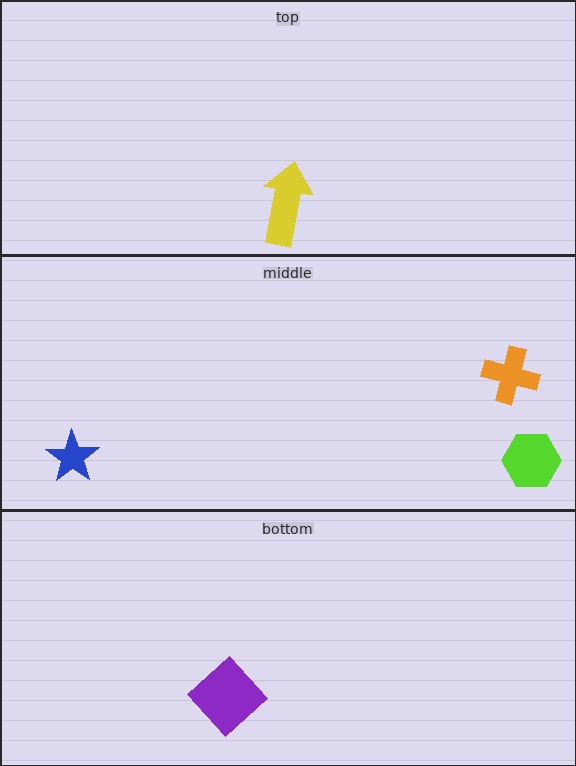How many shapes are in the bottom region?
1.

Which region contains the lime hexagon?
The middle region.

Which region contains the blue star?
The middle region.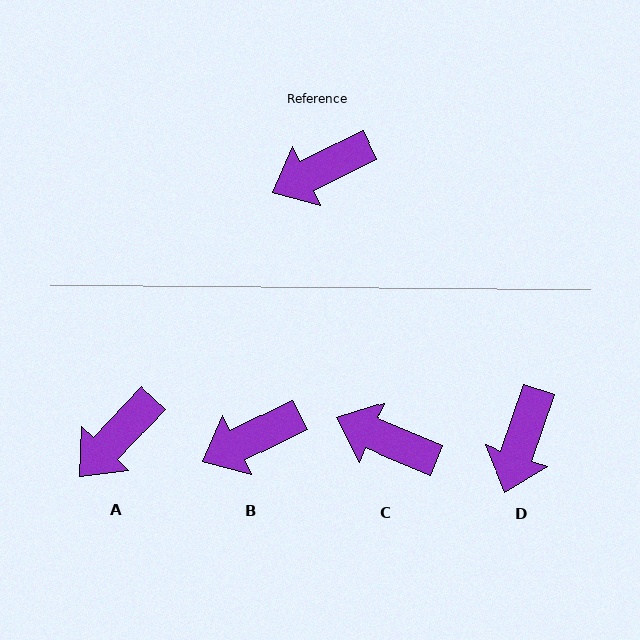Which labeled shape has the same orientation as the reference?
B.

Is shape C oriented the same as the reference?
No, it is off by about 49 degrees.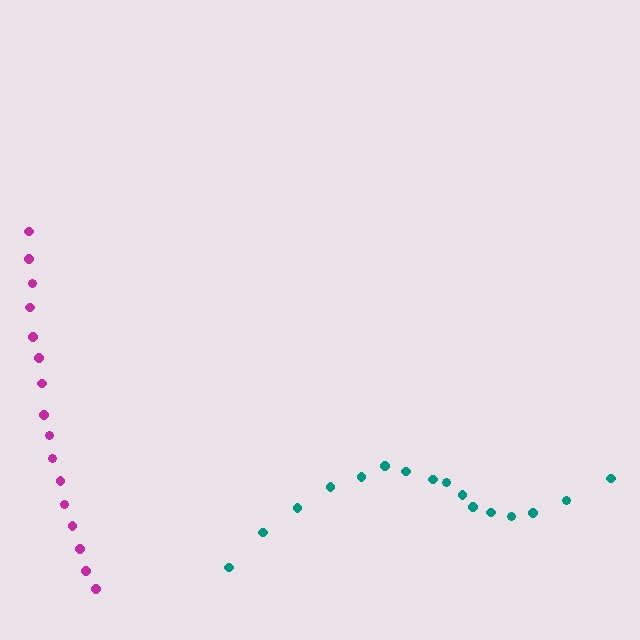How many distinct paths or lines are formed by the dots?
There are 2 distinct paths.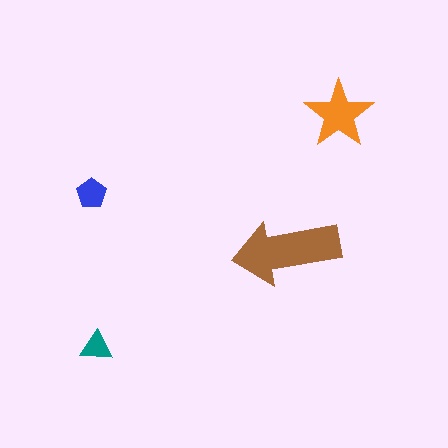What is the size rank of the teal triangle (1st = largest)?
4th.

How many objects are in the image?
There are 4 objects in the image.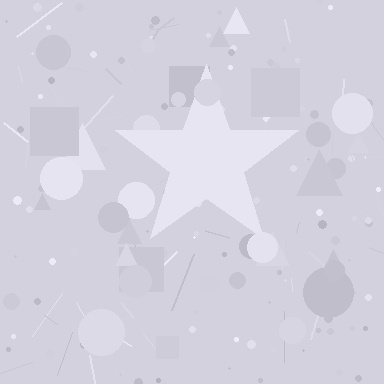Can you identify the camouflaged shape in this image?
The camouflaged shape is a star.